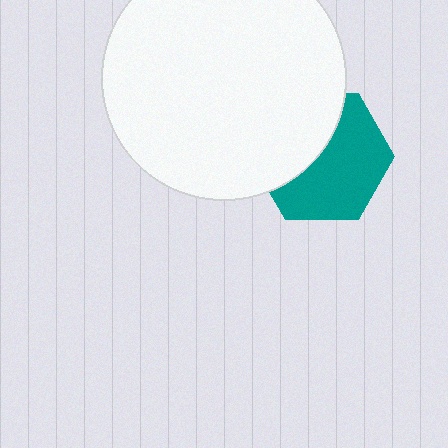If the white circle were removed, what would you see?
You would see the complete teal hexagon.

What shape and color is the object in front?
The object in front is a white circle.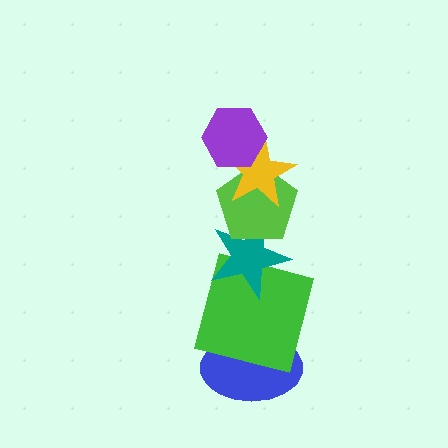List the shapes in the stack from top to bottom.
From top to bottom: the purple hexagon, the yellow star, the lime pentagon, the teal star, the green square, the blue ellipse.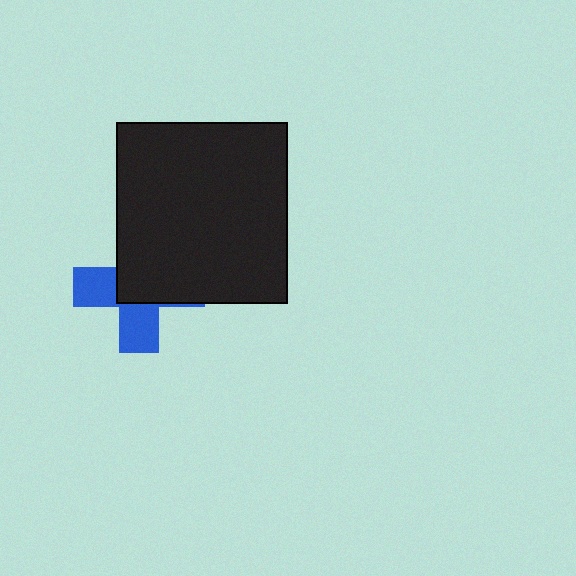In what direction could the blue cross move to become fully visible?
The blue cross could move toward the lower-left. That would shift it out from behind the black rectangle entirely.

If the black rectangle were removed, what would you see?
You would see the complete blue cross.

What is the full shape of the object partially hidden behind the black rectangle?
The partially hidden object is a blue cross.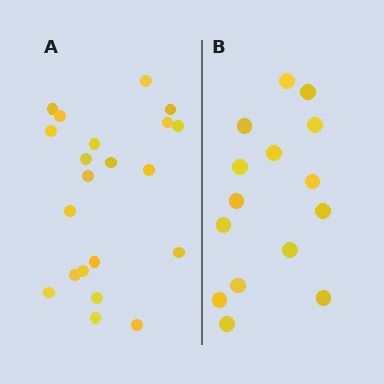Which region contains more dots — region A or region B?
Region A (the left region) has more dots.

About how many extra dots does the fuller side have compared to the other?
Region A has about 6 more dots than region B.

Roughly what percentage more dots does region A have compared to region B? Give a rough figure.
About 40% more.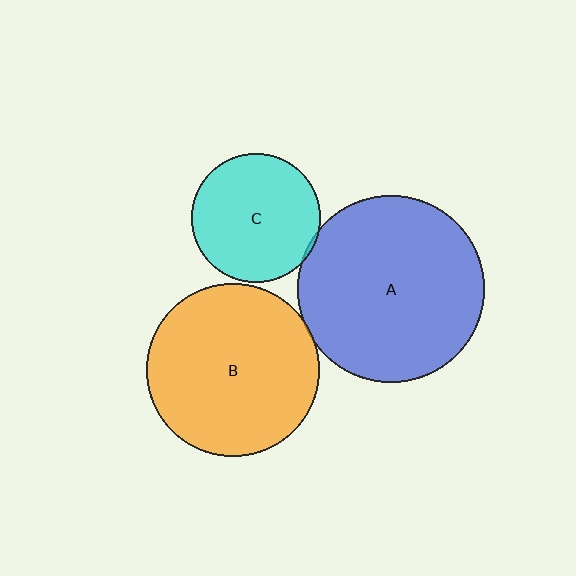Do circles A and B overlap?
Yes.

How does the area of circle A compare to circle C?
Approximately 2.1 times.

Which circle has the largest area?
Circle A (blue).